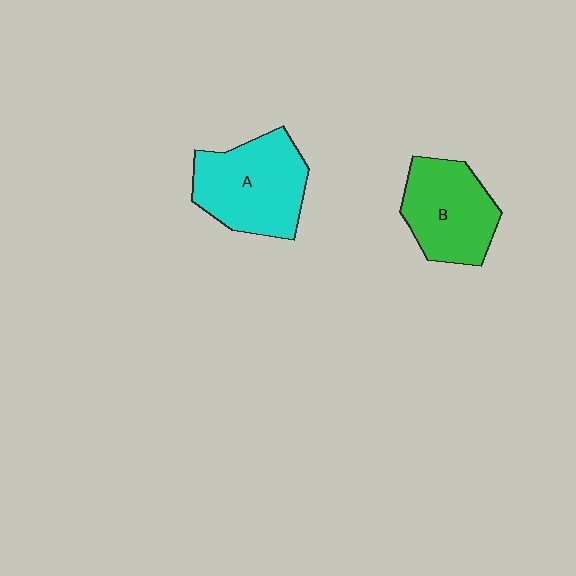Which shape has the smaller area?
Shape B (green).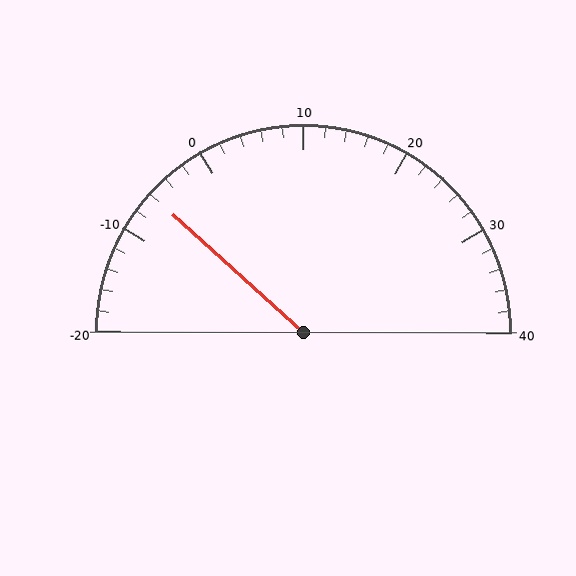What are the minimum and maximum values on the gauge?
The gauge ranges from -20 to 40.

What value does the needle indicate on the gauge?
The needle indicates approximately -6.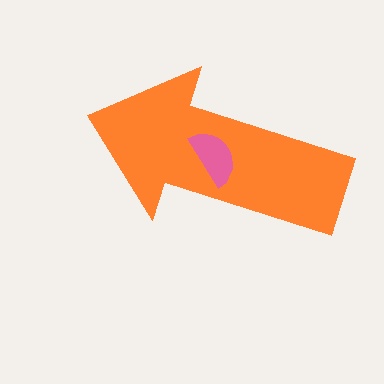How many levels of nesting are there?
2.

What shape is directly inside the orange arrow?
The pink semicircle.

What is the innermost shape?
The pink semicircle.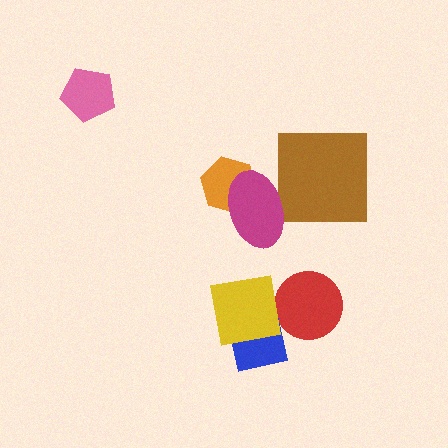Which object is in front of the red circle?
The blue square is in front of the red circle.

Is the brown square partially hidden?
Yes, it is partially covered by another shape.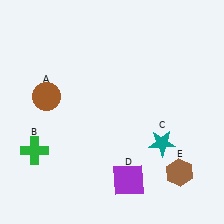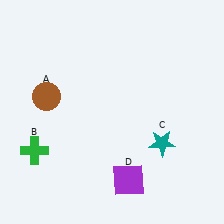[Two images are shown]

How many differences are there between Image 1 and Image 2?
There is 1 difference between the two images.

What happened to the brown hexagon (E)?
The brown hexagon (E) was removed in Image 2. It was in the bottom-right area of Image 1.